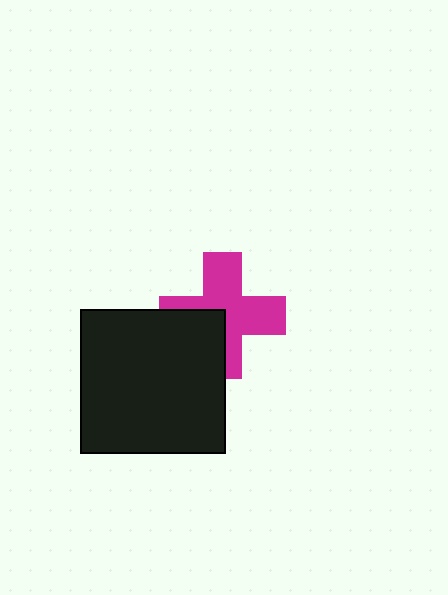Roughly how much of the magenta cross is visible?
Most of it is visible (roughly 68%).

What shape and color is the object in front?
The object in front is a black square.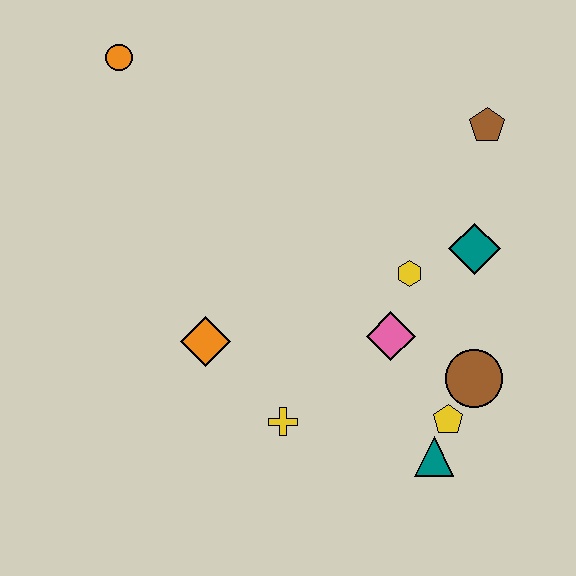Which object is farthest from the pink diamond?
The orange circle is farthest from the pink diamond.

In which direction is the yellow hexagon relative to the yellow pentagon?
The yellow hexagon is above the yellow pentagon.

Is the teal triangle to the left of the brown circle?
Yes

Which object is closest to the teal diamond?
The yellow hexagon is closest to the teal diamond.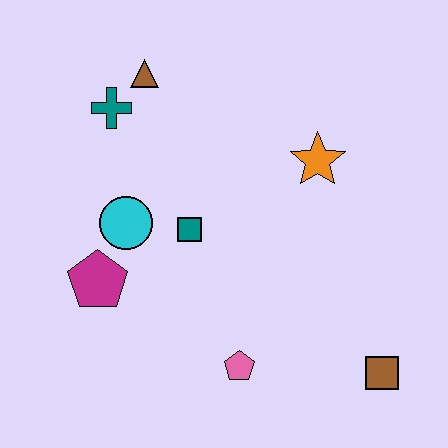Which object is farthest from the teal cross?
The brown square is farthest from the teal cross.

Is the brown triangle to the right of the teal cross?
Yes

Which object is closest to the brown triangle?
The teal cross is closest to the brown triangle.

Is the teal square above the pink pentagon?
Yes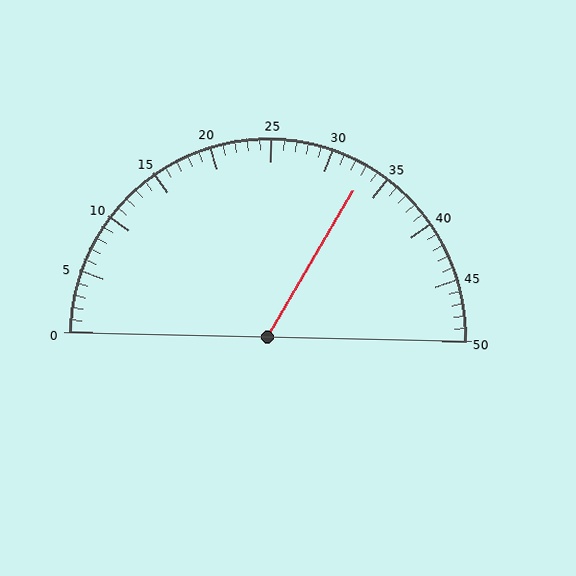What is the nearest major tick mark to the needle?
The nearest major tick mark is 35.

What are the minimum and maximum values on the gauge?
The gauge ranges from 0 to 50.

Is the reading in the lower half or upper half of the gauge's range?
The reading is in the upper half of the range (0 to 50).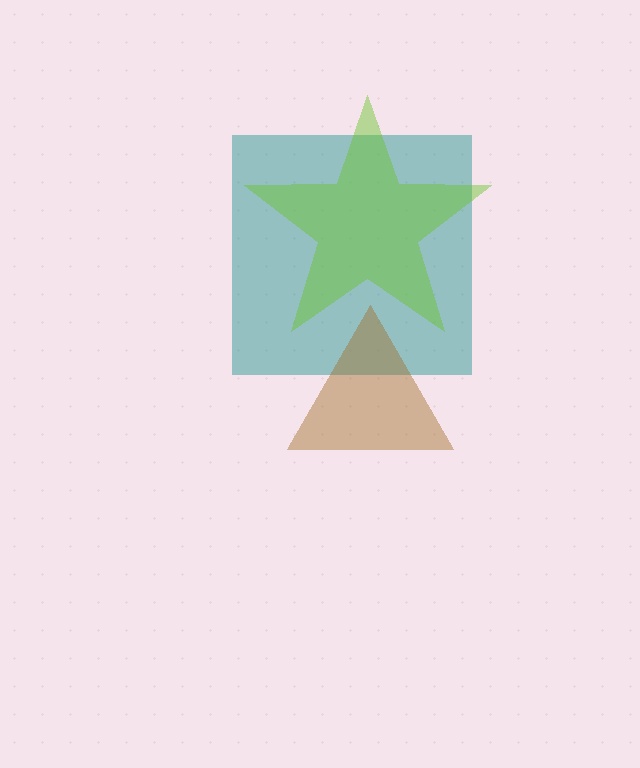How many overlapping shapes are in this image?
There are 3 overlapping shapes in the image.